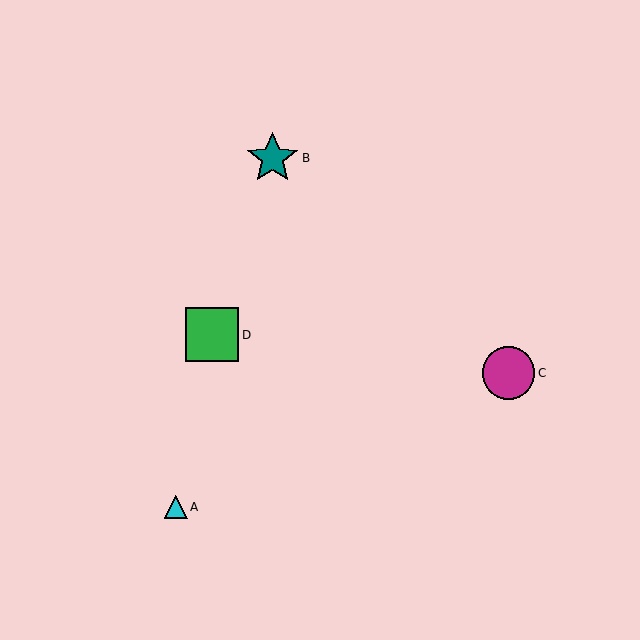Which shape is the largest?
The green square (labeled D) is the largest.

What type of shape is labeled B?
Shape B is a teal star.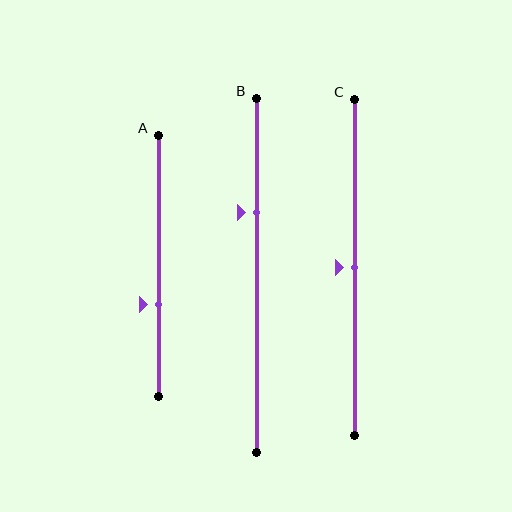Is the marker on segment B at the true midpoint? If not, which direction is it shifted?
No, the marker on segment B is shifted upward by about 18% of the segment length.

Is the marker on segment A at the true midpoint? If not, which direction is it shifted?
No, the marker on segment A is shifted downward by about 15% of the segment length.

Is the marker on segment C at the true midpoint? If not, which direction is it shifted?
Yes, the marker on segment C is at the true midpoint.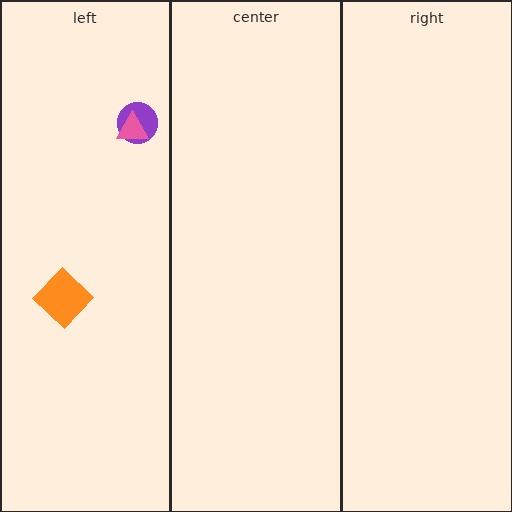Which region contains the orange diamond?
The left region.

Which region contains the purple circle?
The left region.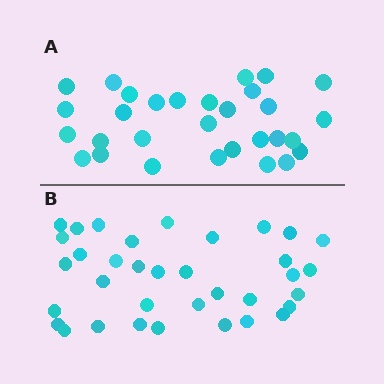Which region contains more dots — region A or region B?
Region B (the bottom region) has more dots.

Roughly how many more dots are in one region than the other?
Region B has about 5 more dots than region A.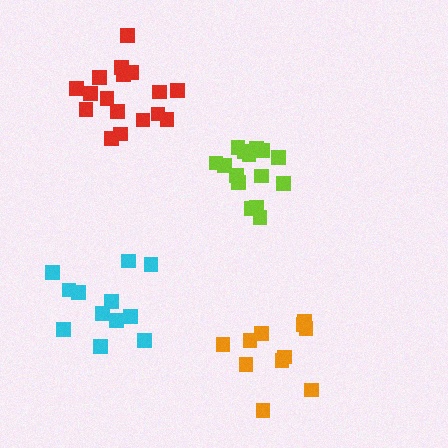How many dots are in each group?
Group 1: 12 dots, Group 2: 15 dots, Group 3: 11 dots, Group 4: 17 dots (55 total).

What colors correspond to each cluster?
The clusters are colored: cyan, lime, orange, red.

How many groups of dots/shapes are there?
There are 4 groups.